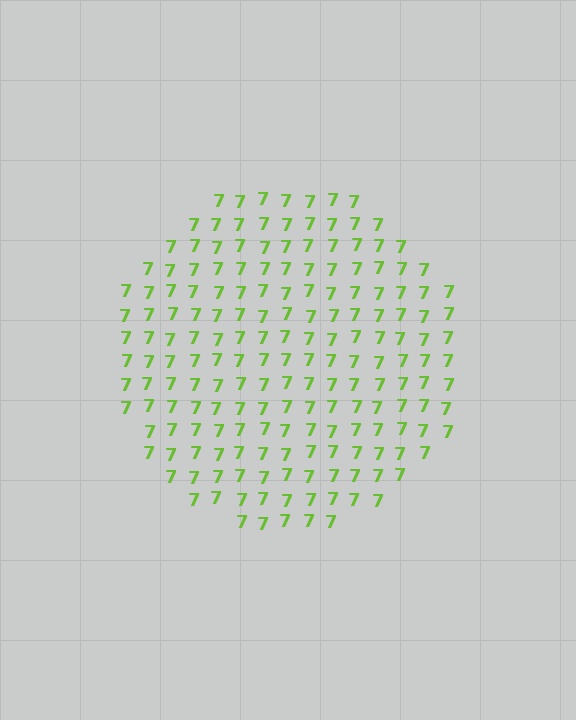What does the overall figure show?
The overall figure shows a circle.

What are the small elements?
The small elements are digit 7's.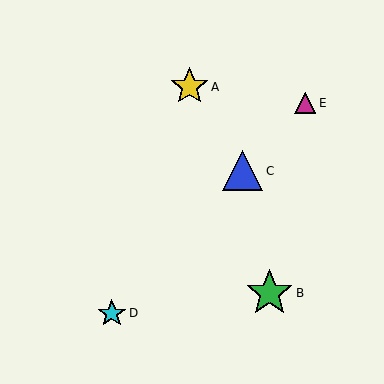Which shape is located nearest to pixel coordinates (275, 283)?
The green star (labeled B) at (269, 293) is nearest to that location.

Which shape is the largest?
The green star (labeled B) is the largest.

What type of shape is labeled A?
Shape A is a yellow star.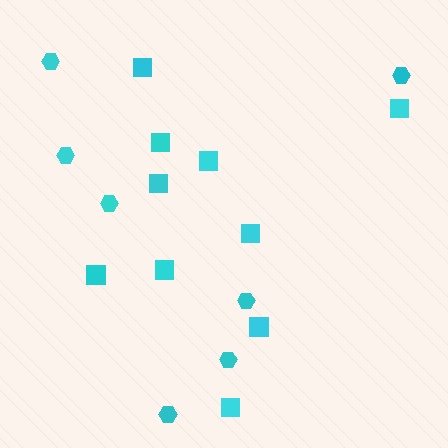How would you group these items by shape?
There are 2 groups: one group of hexagons (7) and one group of squares (10).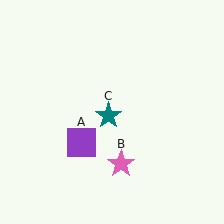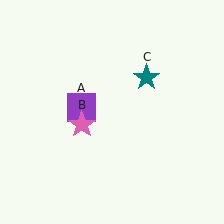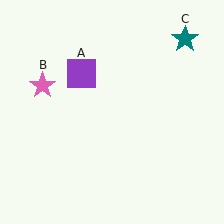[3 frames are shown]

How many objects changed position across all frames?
3 objects changed position: purple square (object A), pink star (object B), teal star (object C).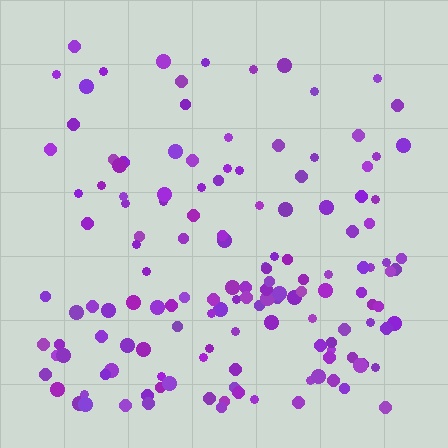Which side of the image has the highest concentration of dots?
The bottom.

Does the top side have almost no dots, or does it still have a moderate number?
Still a moderate number, just noticeably fewer than the bottom.